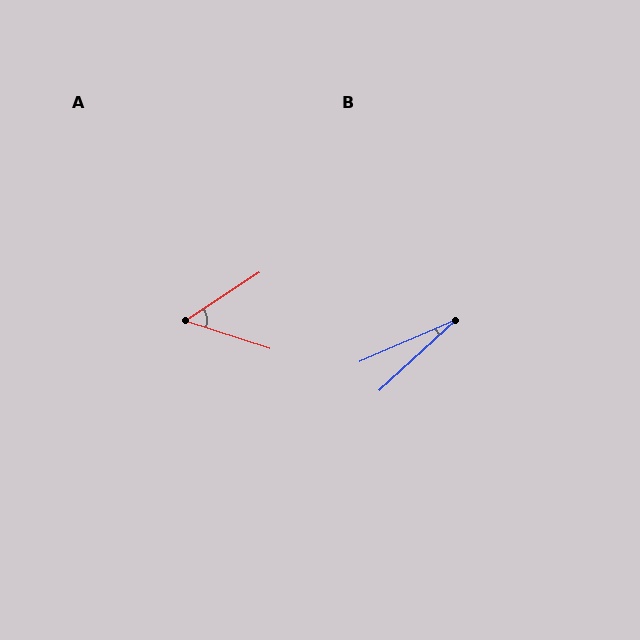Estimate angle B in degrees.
Approximately 19 degrees.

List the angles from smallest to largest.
B (19°), A (51°).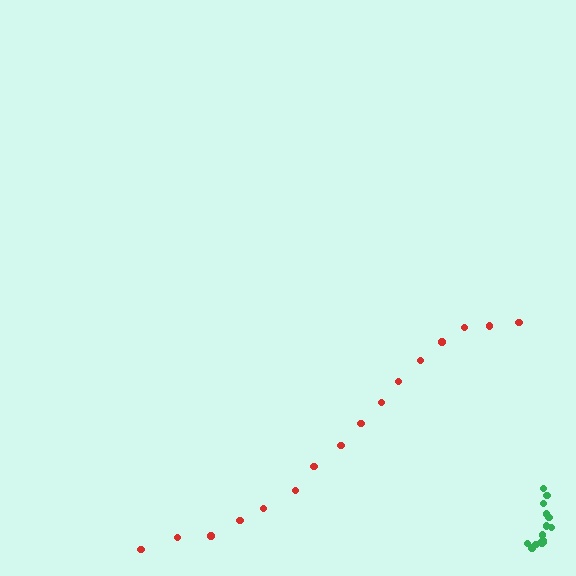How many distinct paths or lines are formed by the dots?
There are 2 distinct paths.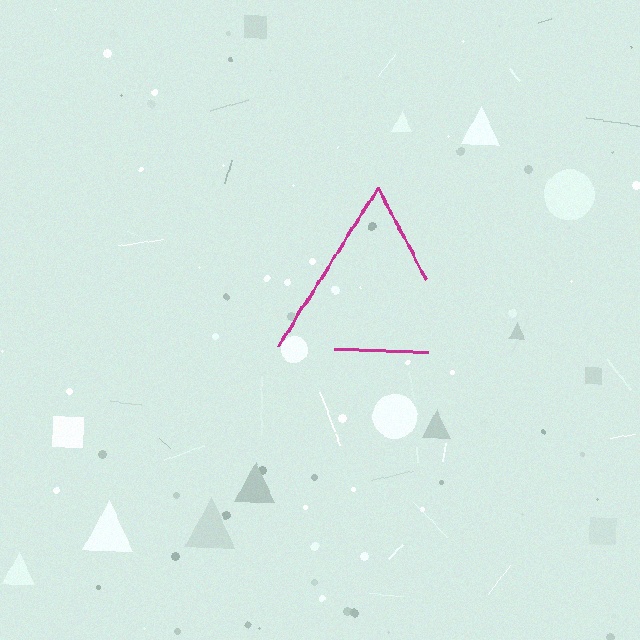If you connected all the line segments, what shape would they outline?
They would outline a triangle.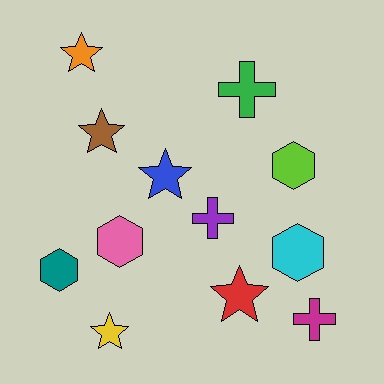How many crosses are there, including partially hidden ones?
There are 3 crosses.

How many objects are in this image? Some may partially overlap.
There are 12 objects.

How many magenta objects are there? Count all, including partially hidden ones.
There is 1 magenta object.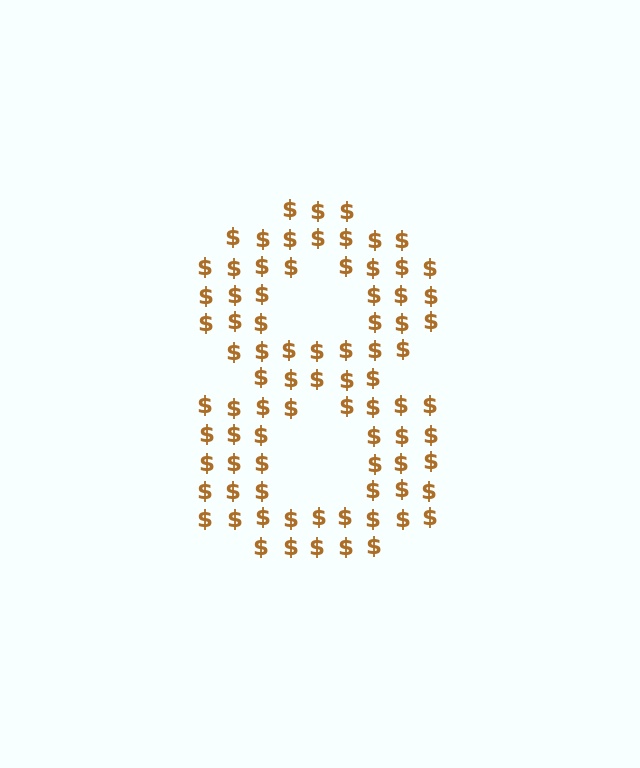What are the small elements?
The small elements are dollar signs.